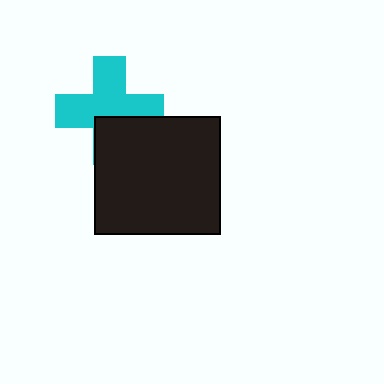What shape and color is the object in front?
The object in front is a black rectangle.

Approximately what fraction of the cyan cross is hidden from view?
Roughly 34% of the cyan cross is hidden behind the black rectangle.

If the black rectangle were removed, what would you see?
You would see the complete cyan cross.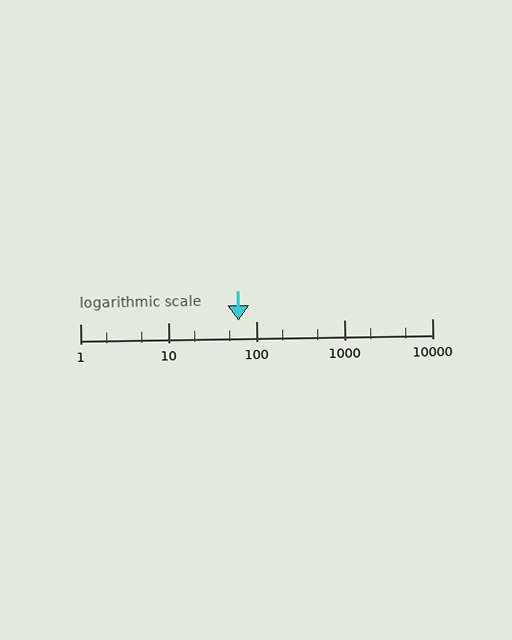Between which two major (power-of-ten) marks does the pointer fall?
The pointer is between 10 and 100.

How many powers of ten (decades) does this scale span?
The scale spans 4 decades, from 1 to 10000.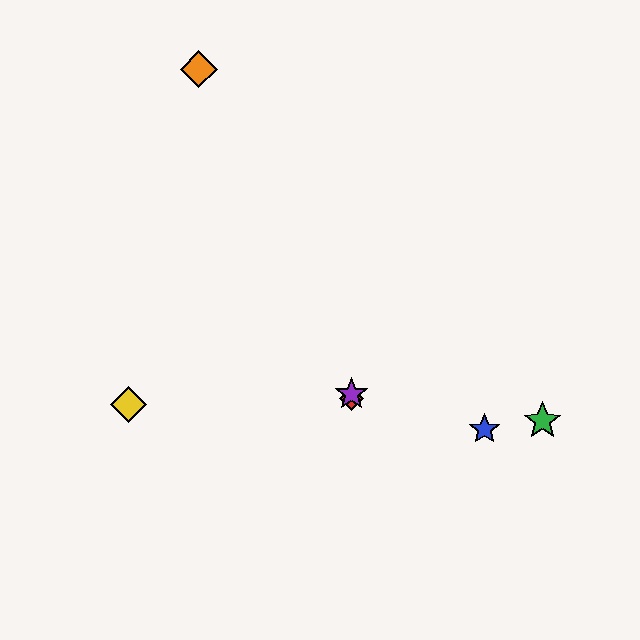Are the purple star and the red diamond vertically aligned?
Yes, both are at x≈351.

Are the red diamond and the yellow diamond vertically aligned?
No, the red diamond is at x≈351 and the yellow diamond is at x≈128.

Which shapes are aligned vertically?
The red diamond, the purple star are aligned vertically.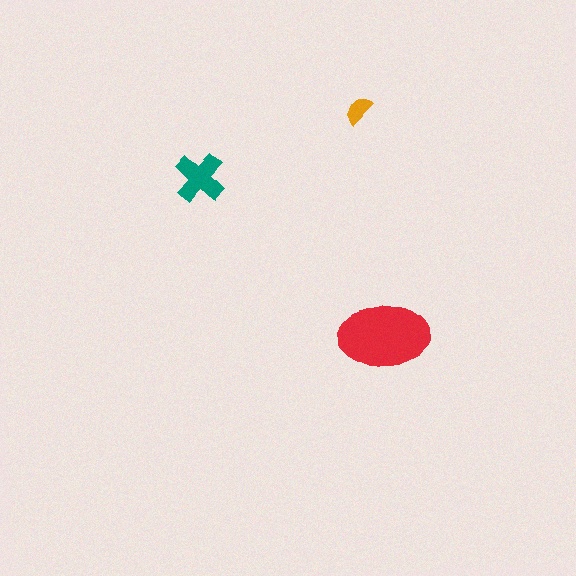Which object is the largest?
The red ellipse.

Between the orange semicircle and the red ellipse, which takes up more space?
The red ellipse.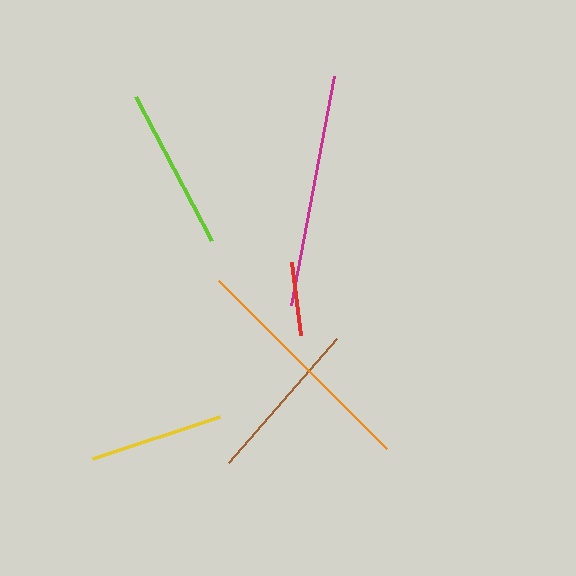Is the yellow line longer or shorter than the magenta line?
The magenta line is longer than the yellow line.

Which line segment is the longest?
The orange line is the longest at approximately 238 pixels.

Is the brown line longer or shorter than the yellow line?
The brown line is longer than the yellow line.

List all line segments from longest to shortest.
From longest to shortest: orange, magenta, brown, lime, yellow, red.